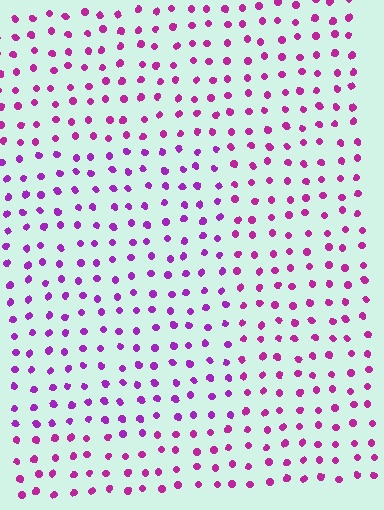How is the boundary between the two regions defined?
The boundary is defined purely by a slight shift in hue (about 24 degrees). Spacing, size, and orientation are identical on both sides.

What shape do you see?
I see a rectangle.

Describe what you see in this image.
The image is filled with small magenta elements in a uniform arrangement. A rectangle-shaped region is visible where the elements are tinted to a slightly different hue, forming a subtle color boundary.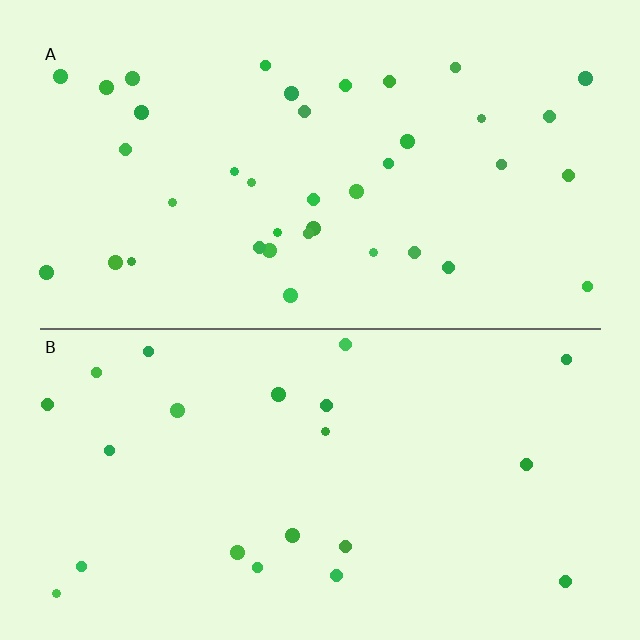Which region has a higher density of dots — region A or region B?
A (the top).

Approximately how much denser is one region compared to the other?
Approximately 1.8× — region A over region B.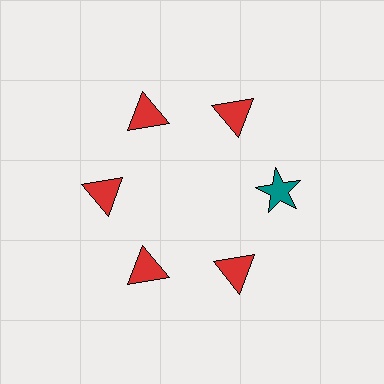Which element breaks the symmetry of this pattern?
The teal star at roughly the 3 o'clock position breaks the symmetry. All other shapes are red triangles.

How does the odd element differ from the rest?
It differs in both color (teal instead of red) and shape (star instead of triangle).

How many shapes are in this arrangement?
There are 6 shapes arranged in a ring pattern.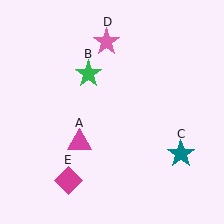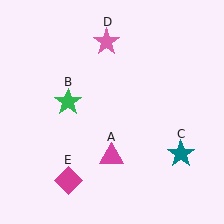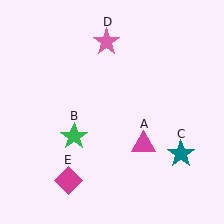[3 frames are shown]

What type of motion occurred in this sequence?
The magenta triangle (object A), green star (object B) rotated counterclockwise around the center of the scene.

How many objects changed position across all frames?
2 objects changed position: magenta triangle (object A), green star (object B).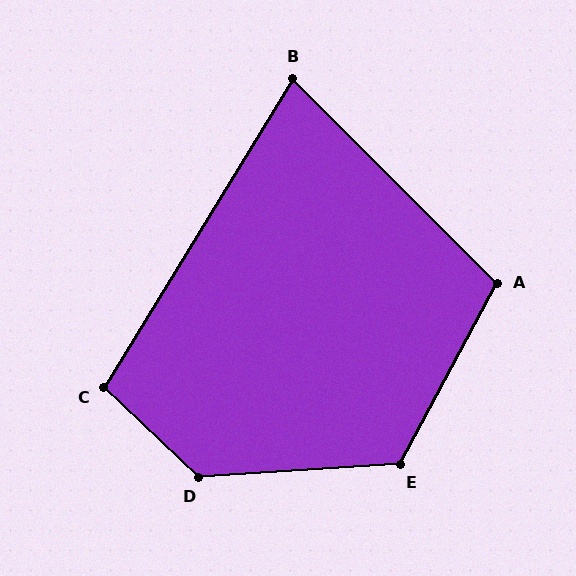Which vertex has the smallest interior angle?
B, at approximately 76 degrees.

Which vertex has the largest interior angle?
D, at approximately 133 degrees.